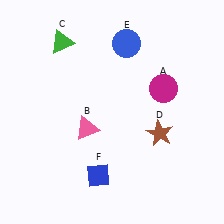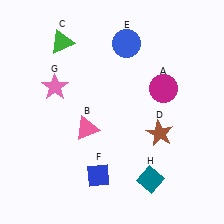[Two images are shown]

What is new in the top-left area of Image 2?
A pink star (G) was added in the top-left area of Image 2.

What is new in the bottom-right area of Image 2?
A teal diamond (H) was added in the bottom-right area of Image 2.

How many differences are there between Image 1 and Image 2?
There are 2 differences between the two images.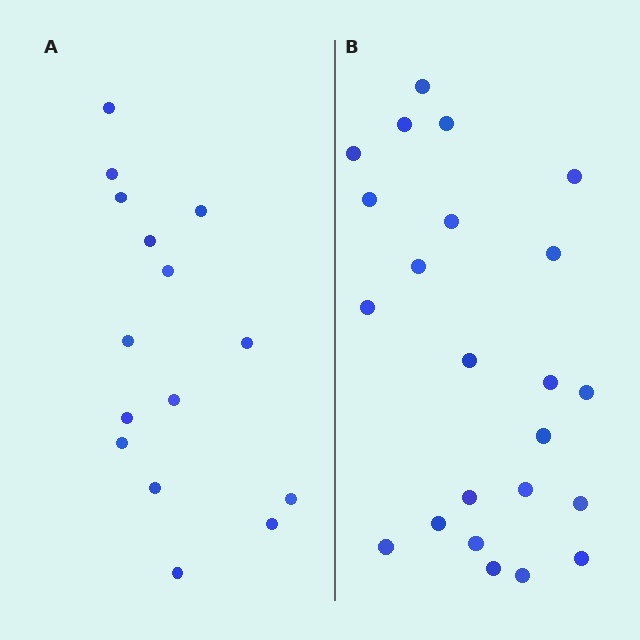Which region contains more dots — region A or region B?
Region B (the right region) has more dots.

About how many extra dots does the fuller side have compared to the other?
Region B has roughly 8 or so more dots than region A.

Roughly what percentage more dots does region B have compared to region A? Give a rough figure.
About 55% more.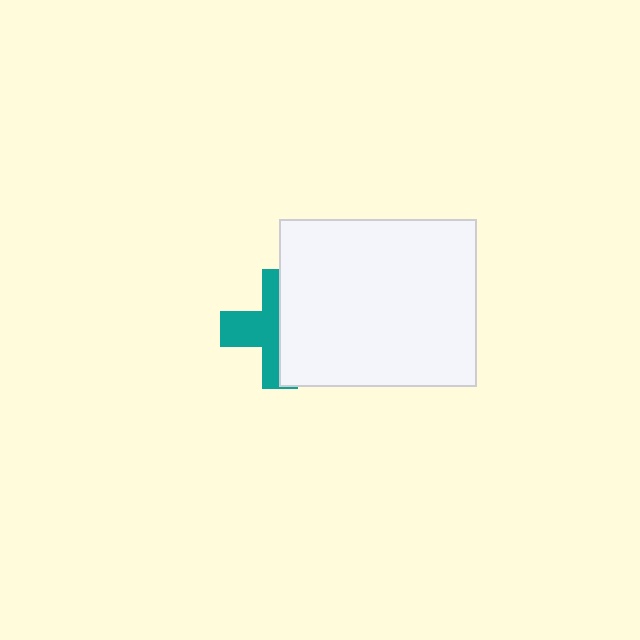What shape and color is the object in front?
The object in front is a white rectangle.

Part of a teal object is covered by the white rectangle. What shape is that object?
It is a cross.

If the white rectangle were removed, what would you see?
You would see the complete teal cross.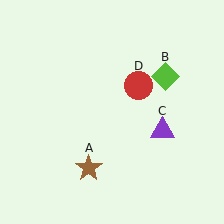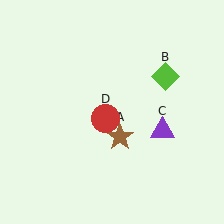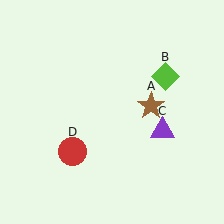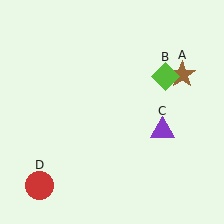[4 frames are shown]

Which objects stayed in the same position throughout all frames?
Lime diamond (object B) and purple triangle (object C) remained stationary.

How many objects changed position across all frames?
2 objects changed position: brown star (object A), red circle (object D).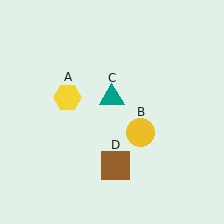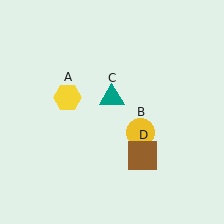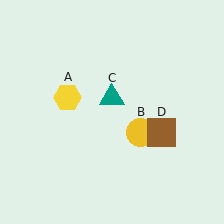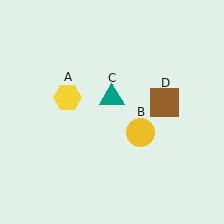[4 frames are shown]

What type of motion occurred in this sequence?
The brown square (object D) rotated counterclockwise around the center of the scene.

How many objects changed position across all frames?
1 object changed position: brown square (object D).